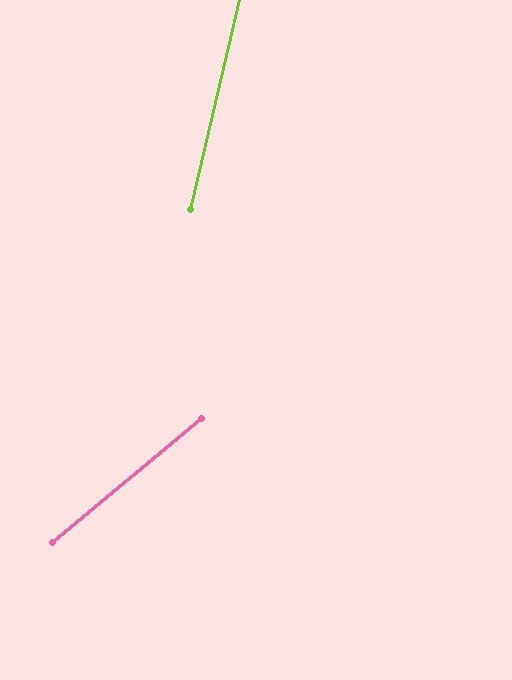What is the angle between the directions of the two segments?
Approximately 37 degrees.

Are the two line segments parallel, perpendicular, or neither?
Neither parallel nor perpendicular — they differ by about 37°.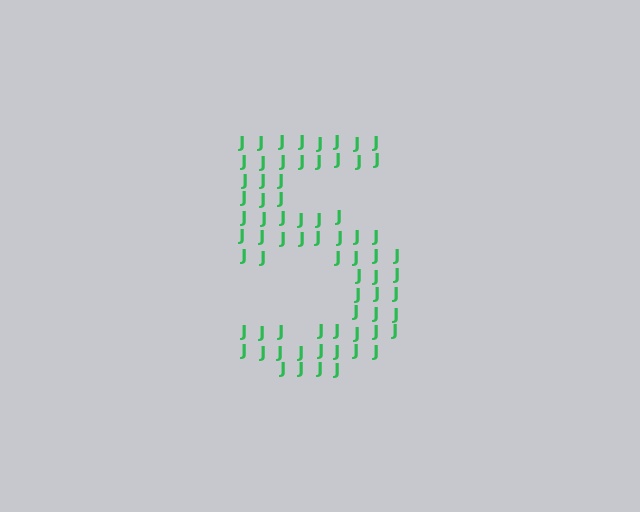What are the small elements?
The small elements are letter J's.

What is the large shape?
The large shape is the digit 5.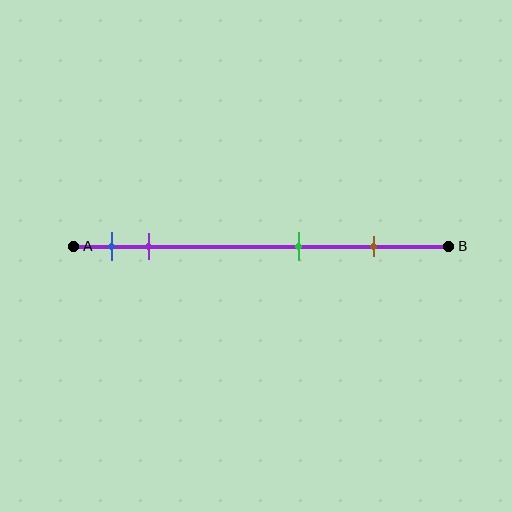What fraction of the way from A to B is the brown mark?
The brown mark is approximately 80% (0.8) of the way from A to B.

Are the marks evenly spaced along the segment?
No, the marks are not evenly spaced.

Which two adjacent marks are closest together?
The blue and purple marks are the closest adjacent pair.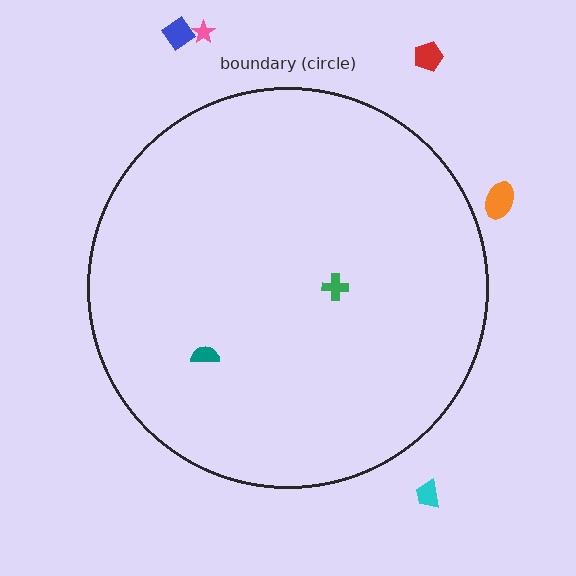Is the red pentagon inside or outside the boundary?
Outside.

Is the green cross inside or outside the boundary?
Inside.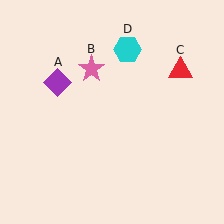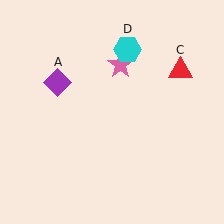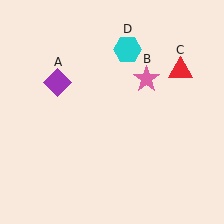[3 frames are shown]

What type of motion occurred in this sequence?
The pink star (object B) rotated clockwise around the center of the scene.